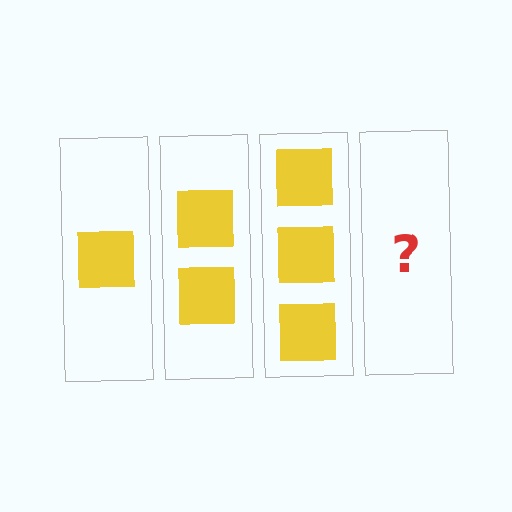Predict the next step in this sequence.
The next step is 4 squares.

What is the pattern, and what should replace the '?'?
The pattern is that each step adds one more square. The '?' should be 4 squares.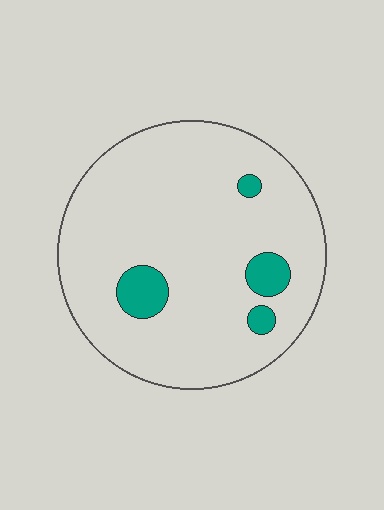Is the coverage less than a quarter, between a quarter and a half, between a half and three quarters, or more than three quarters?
Less than a quarter.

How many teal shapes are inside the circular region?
4.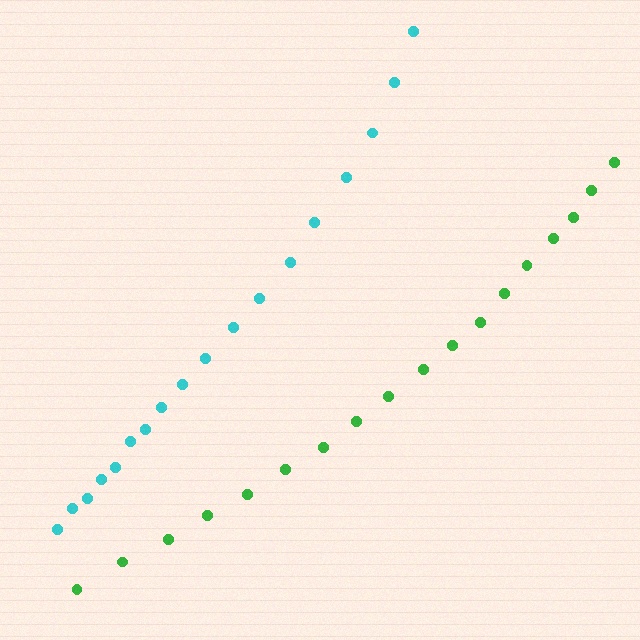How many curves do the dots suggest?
There are 2 distinct paths.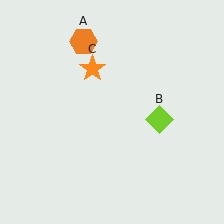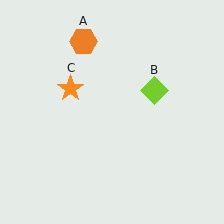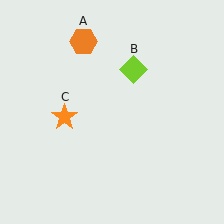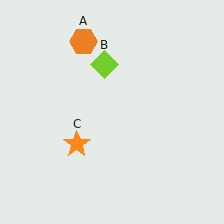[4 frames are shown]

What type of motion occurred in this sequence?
The lime diamond (object B), orange star (object C) rotated counterclockwise around the center of the scene.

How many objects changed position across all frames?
2 objects changed position: lime diamond (object B), orange star (object C).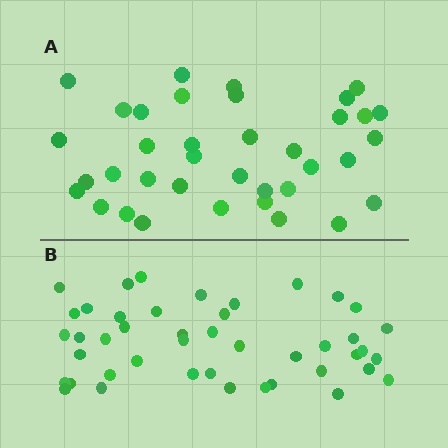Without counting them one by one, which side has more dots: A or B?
Region B (the bottom region) has more dots.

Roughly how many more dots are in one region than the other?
Region B has roughly 8 or so more dots than region A.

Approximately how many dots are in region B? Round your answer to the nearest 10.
About 40 dots. (The exact count is 44, which rounds to 40.)